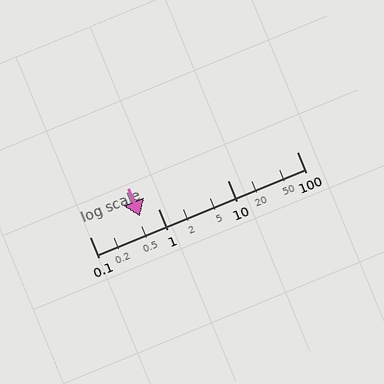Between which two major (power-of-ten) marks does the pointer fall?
The pointer is between 0.1 and 1.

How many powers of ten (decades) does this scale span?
The scale spans 3 decades, from 0.1 to 100.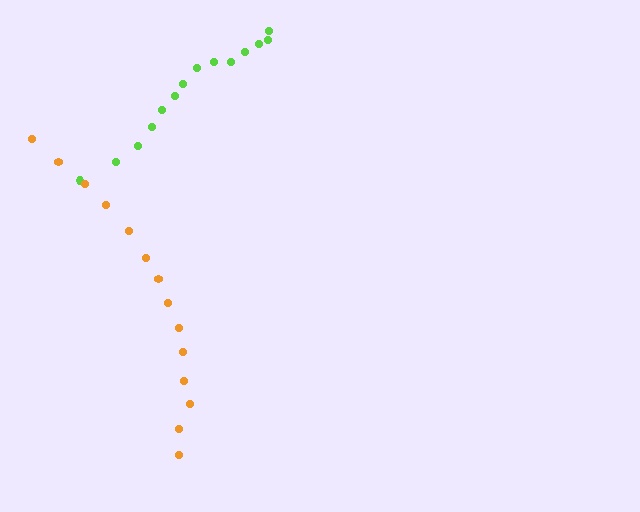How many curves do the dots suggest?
There are 2 distinct paths.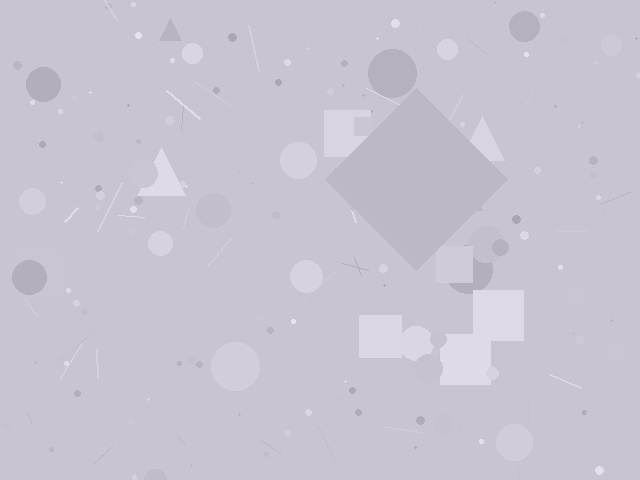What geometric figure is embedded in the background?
A diamond is embedded in the background.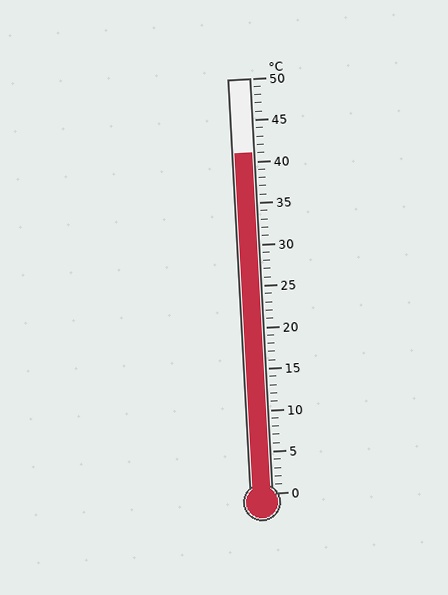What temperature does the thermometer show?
The thermometer shows approximately 41°C.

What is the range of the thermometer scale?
The thermometer scale ranges from 0°C to 50°C.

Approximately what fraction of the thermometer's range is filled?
The thermometer is filled to approximately 80% of its range.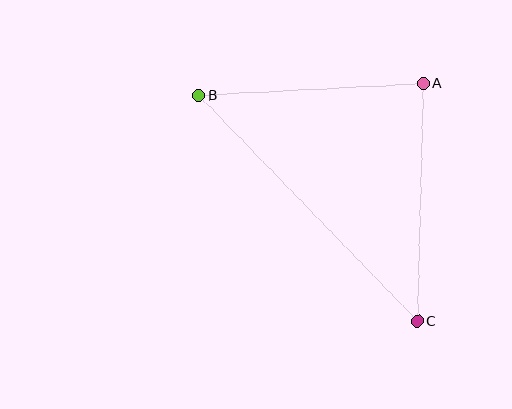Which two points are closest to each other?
Points A and B are closest to each other.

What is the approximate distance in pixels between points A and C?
The distance between A and C is approximately 238 pixels.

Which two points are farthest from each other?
Points B and C are farthest from each other.